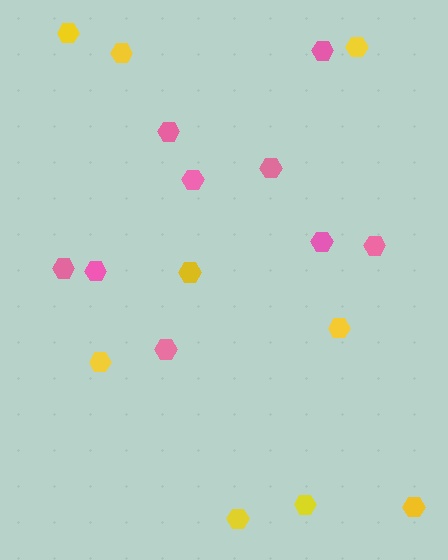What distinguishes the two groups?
There are 2 groups: one group of yellow hexagons (9) and one group of pink hexagons (9).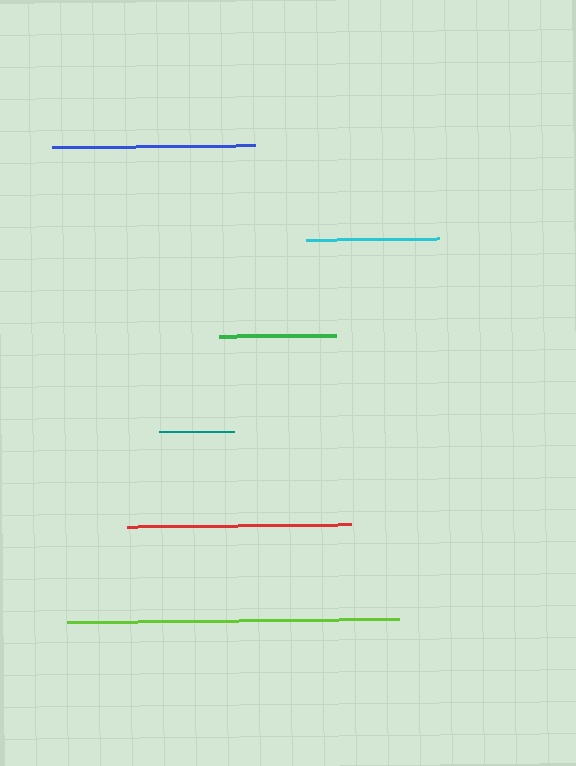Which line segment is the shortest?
The teal line is the shortest at approximately 75 pixels.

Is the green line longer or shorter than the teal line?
The green line is longer than the teal line.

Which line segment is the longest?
The lime line is the longest at approximately 332 pixels.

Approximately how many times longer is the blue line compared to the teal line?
The blue line is approximately 2.7 times the length of the teal line.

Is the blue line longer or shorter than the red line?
The red line is longer than the blue line.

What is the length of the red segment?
The red segment is approximately 224 pixels long.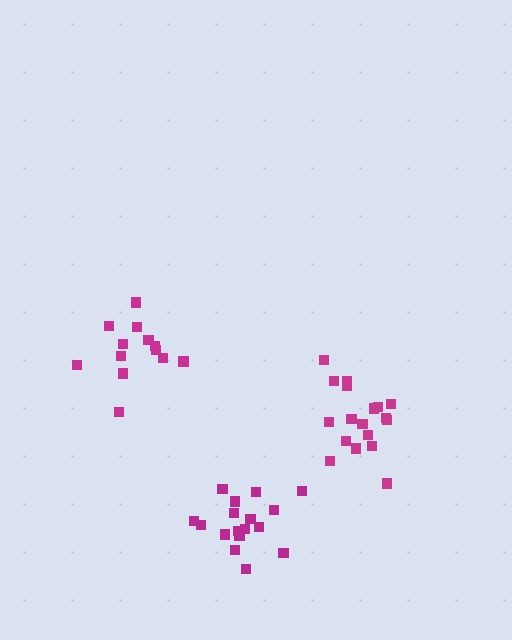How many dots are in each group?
Group 1: 17 dots, Group 2: 18 dots, Group 3: 13 dots (48 total).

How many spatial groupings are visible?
There are 3 spatial groupings.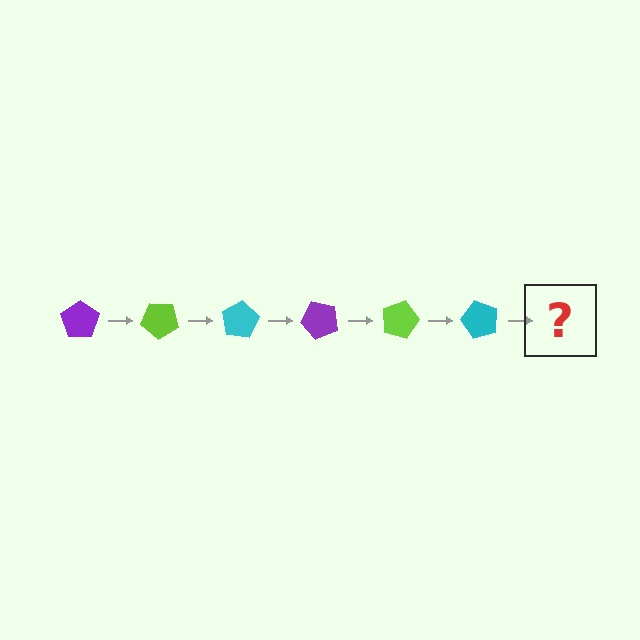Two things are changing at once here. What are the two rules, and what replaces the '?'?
The two rules are that it rotates 40 degrees each step and the color cycles through purple, lime, and cyan. The '?' should be a purple pentagon, rotated 240 degrees from the start.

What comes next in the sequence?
The next element should be a purple pentagon, rotated 240 degrees from the start.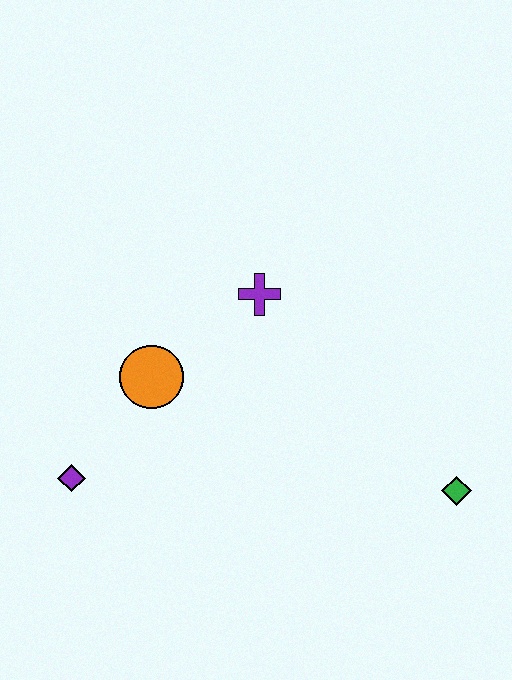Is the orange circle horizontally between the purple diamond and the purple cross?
Yes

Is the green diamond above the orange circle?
No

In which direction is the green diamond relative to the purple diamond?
The green diamond is to the right of the purple diamond.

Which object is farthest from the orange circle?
The green diamond is farthest from the orange circle.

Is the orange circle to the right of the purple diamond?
Yes